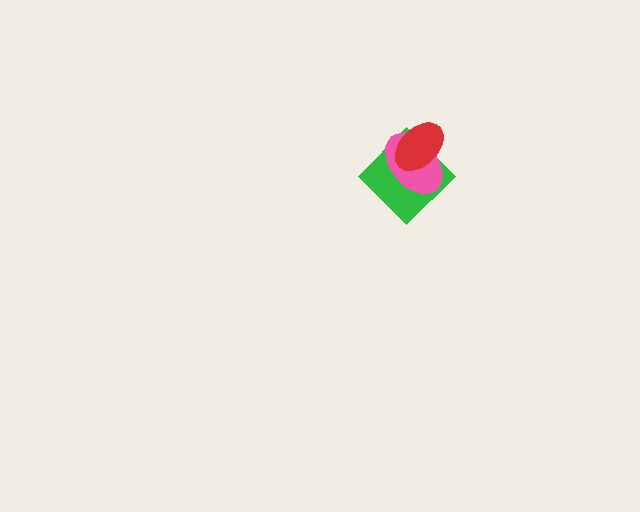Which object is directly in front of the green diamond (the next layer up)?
The pink ellipse is directly in front of the green diamond.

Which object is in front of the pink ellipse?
The red ellipse is in front of the pink ellipse.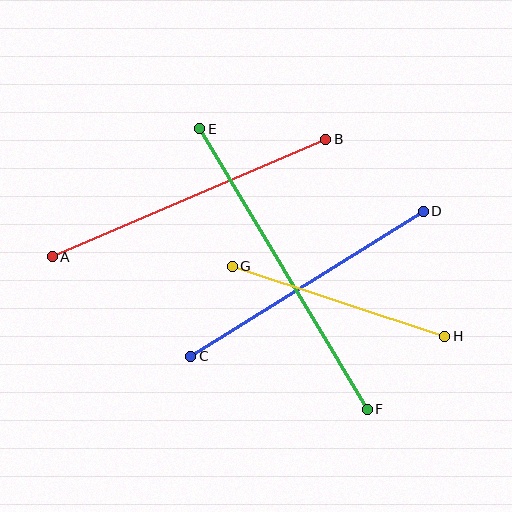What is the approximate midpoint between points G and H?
The midpoint is at approximately (339, 301) pixels.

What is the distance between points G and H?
The distance is approximately 224 pixels.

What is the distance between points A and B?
The distance is approximately 297 pixels.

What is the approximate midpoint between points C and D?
The midpoint is at approximately (307, 284) pixels.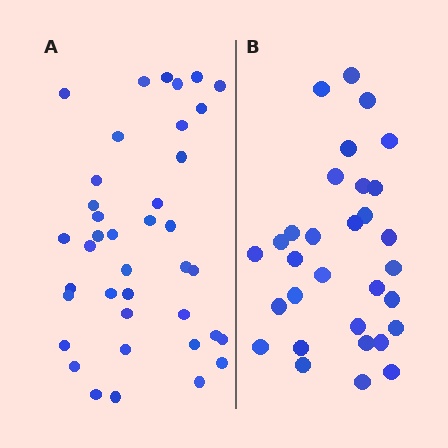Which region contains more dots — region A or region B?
Region A (the left region) has more dots.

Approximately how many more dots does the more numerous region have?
Region A has roughly 8 or so more dots than region B.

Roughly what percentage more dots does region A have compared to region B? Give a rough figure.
About 25% more.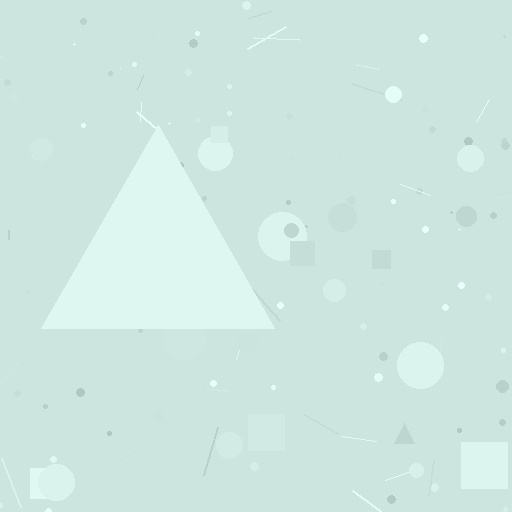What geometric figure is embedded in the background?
A triangle is embedded in the background.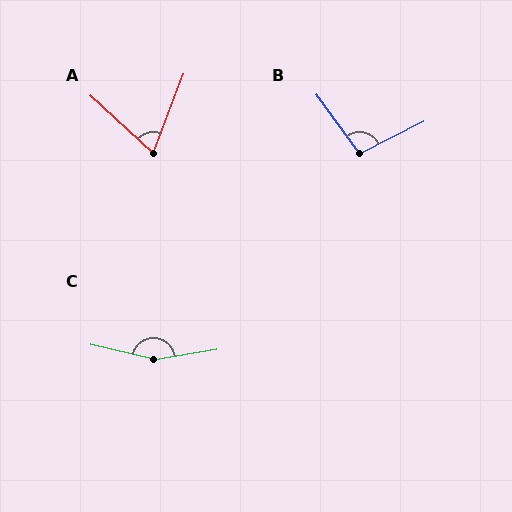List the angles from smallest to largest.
A (68°), B (99°), C (158°).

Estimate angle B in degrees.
Approximately 99 degrees.